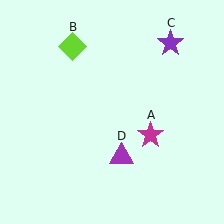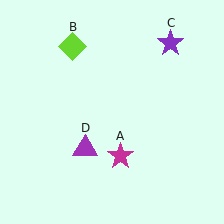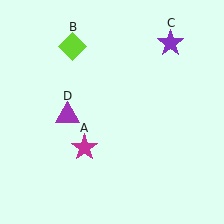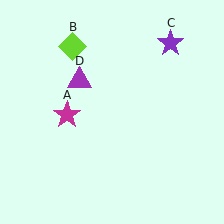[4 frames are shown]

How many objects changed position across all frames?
2 objects changed position: magenta star (object A), purple triangle (object D).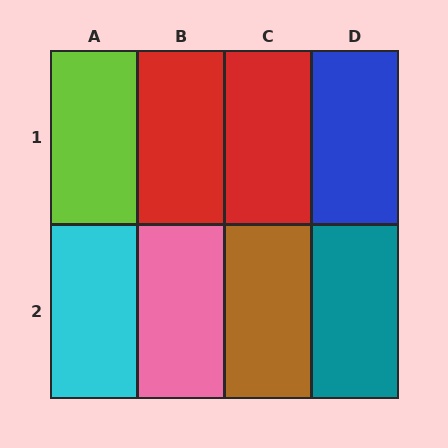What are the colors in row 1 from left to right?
Lime, red, red, blue.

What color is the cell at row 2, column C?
Brown.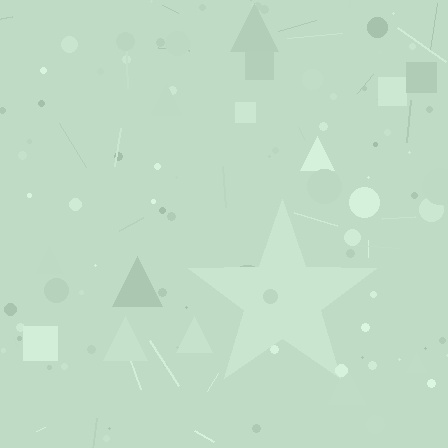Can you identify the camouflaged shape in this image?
The camouflaged shape is a star.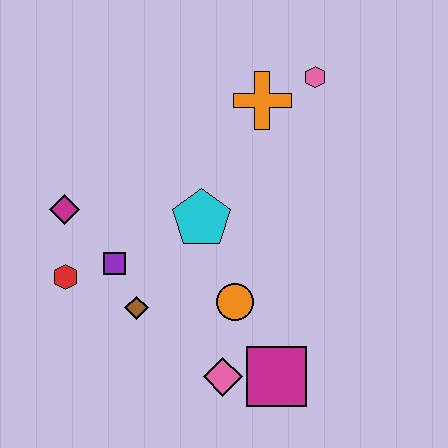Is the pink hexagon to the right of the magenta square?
Yes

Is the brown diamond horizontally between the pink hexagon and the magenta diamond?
Yes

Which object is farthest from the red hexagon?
The pink hexagon is farthest from the red hexagon.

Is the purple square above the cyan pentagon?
No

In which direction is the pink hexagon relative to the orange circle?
The pink hexagon is above the orange circle.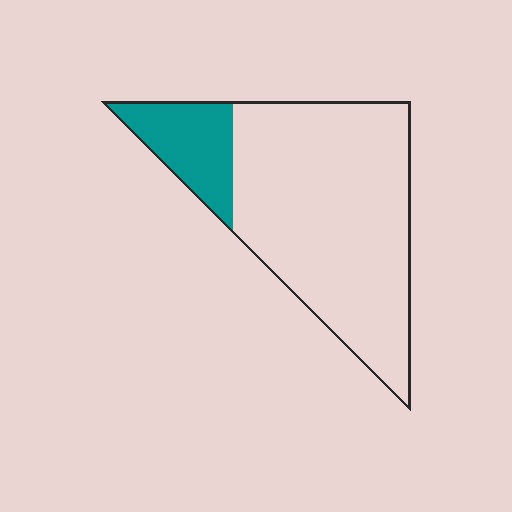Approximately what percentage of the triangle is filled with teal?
Approximately 20%.